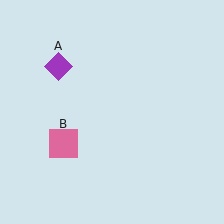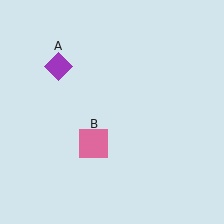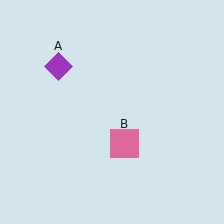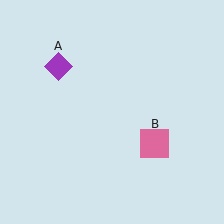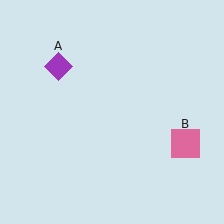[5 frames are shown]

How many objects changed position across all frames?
1 object changed position: pink square (object B).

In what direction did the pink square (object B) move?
The pink square (object B) moved right.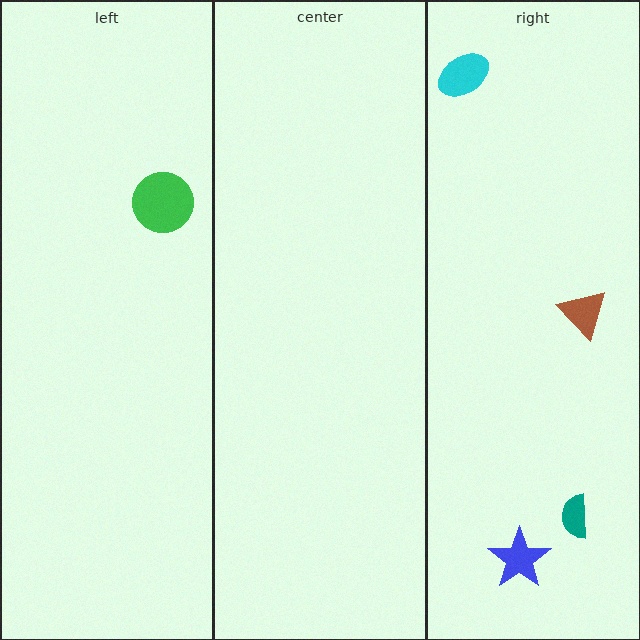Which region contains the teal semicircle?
The right region.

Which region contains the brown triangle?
The right region.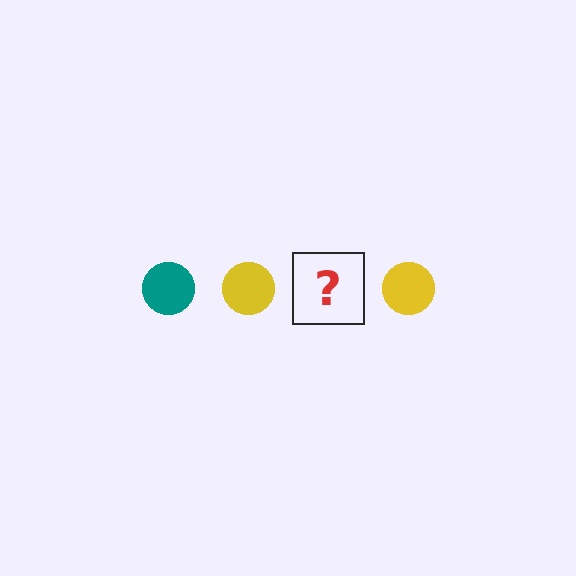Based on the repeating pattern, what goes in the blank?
The blank should be a teal circle.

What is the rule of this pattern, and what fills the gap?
The rule is that the pattern cycles through teal, yellow circles. The gap should be filled with a teal circle.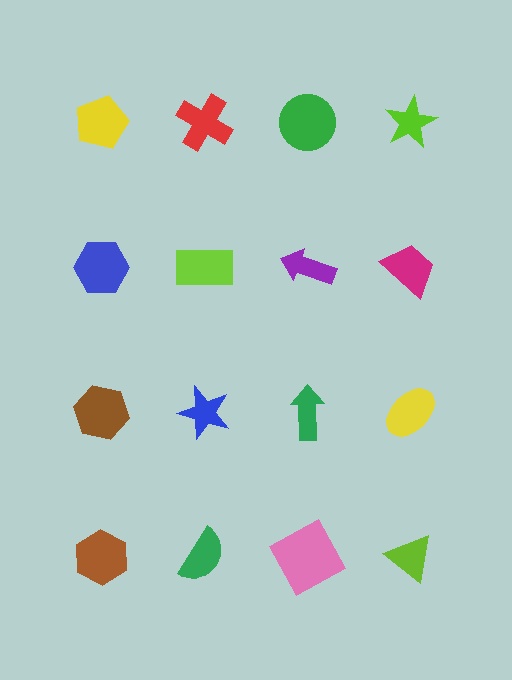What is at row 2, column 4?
A magenta trapezoid.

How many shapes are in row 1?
4 shapes.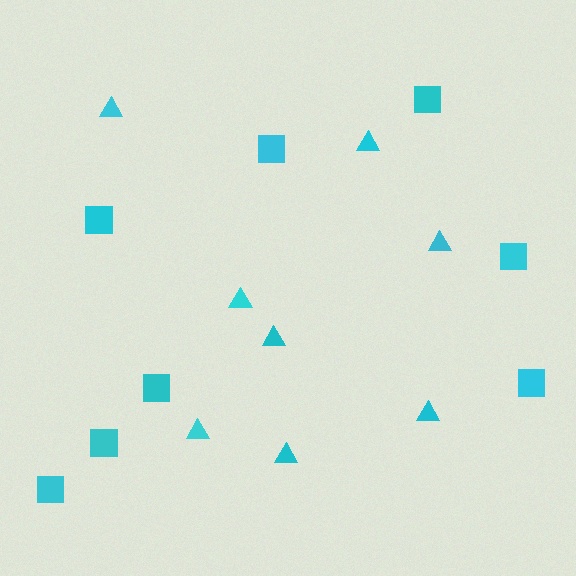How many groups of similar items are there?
There are 2 groups: one group of squares (8) and one group of triangles (8).